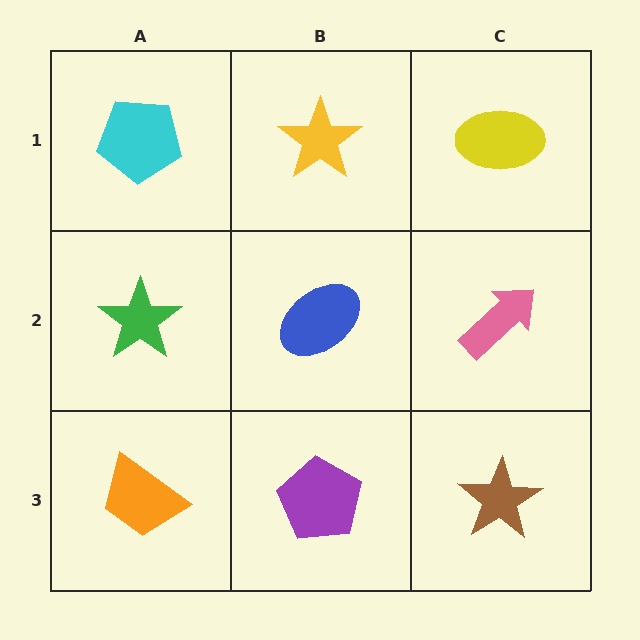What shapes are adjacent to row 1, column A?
A green star (row 2, column A), a yellow star (row 1, column B).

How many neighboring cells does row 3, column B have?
3.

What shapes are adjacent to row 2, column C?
A yellow ellipse (row 1, column C), a brown star (row 3, column C), a blue ellipse (row 2, column B).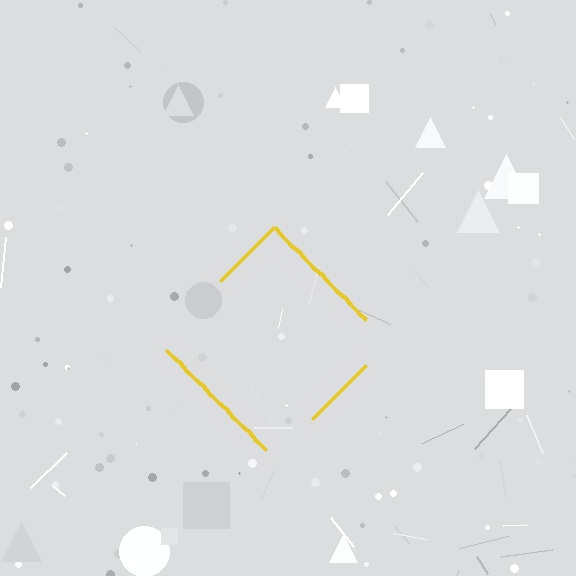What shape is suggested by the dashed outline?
The dashed outline suggests a diamond.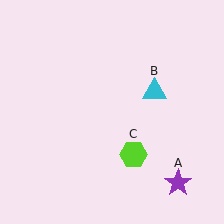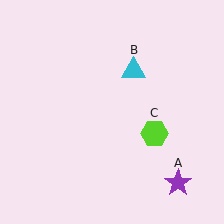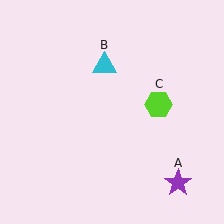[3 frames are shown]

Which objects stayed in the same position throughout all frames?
Purple star (object A) remained stationary.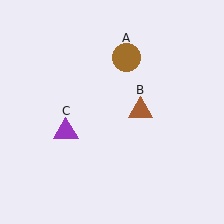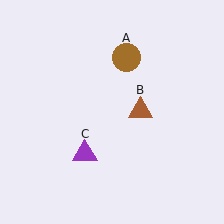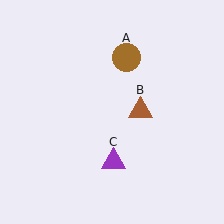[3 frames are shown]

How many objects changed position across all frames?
1 object changed position: purple triangle (object C).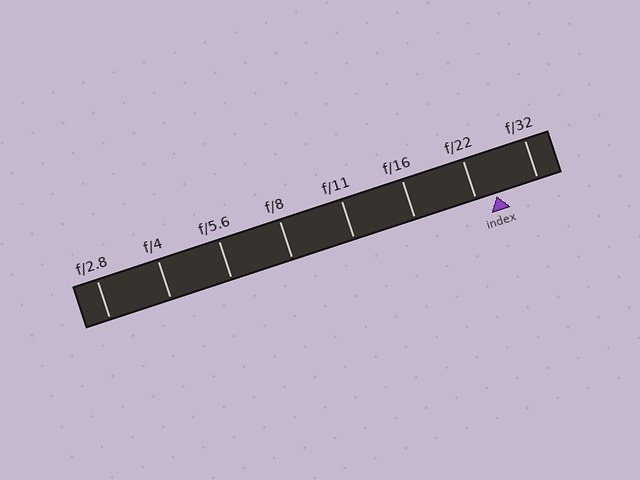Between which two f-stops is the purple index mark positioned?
The index mark is between f/22 and f/32.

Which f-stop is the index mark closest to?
The index mark is closest to f/22.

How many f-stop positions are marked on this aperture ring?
There are 8 f-stop positions marked.